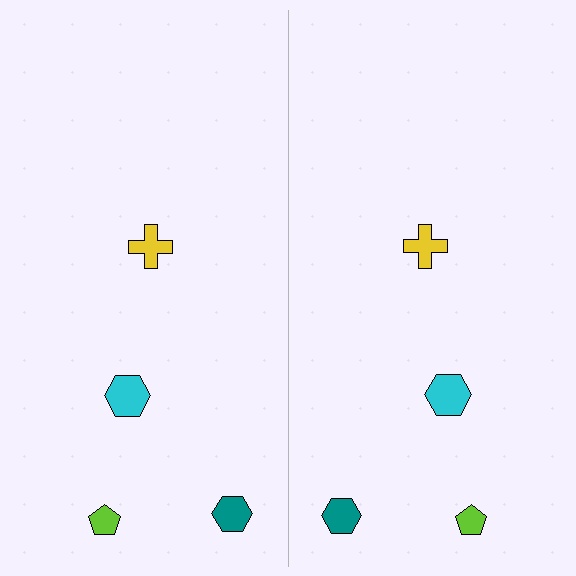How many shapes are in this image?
There are 8 shapes in this image.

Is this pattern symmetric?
Yes, this pattern has bilateral (reflection) symmetry.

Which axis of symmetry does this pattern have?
The pattern has a vertical axis of symmetry running through the center of the image.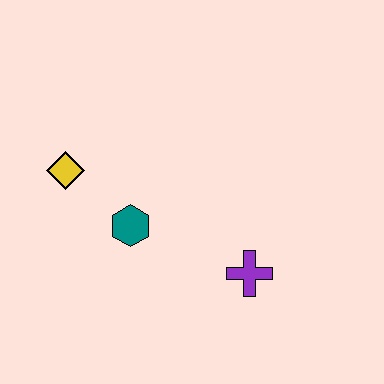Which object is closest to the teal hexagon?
The yellow diamond is closest to the teal hexagon.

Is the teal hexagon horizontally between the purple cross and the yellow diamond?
Yes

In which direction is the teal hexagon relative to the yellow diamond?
The teal hexagon is to the right of the yellow diamond.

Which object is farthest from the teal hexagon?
The purple cross is farthest from the teal hexagon.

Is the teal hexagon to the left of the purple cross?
Yes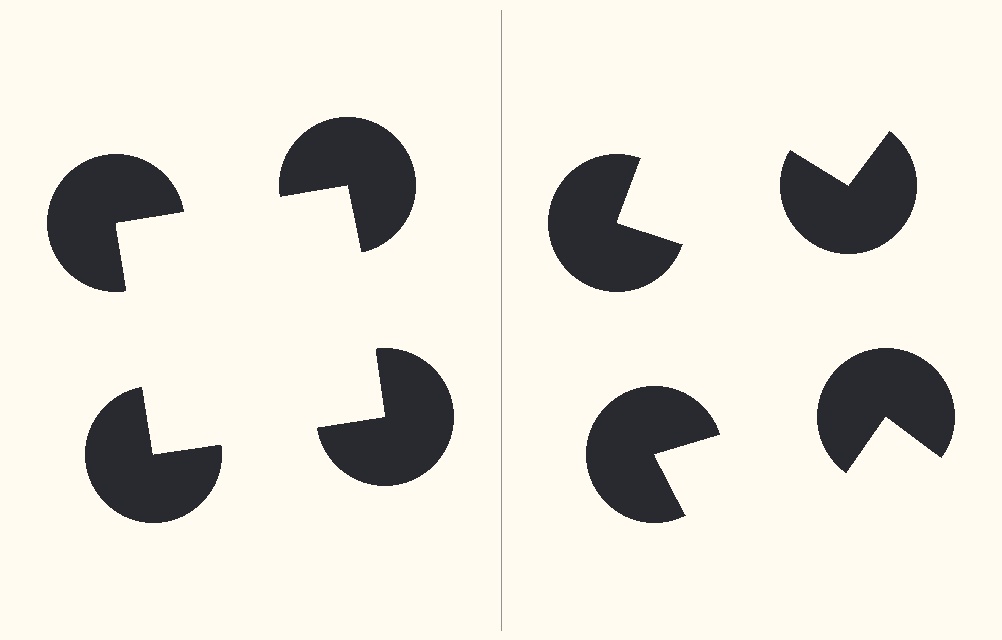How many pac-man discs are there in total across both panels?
8 — 4 on each side.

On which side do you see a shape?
An illusory square appears on the left side. On the right side the wedge cuts are rotated, so no coherent shape forms.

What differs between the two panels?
The pac-man discs are positioned identically on both sides; only the wedge orientations differ. On the left they align to a square; on the right they are misaligned.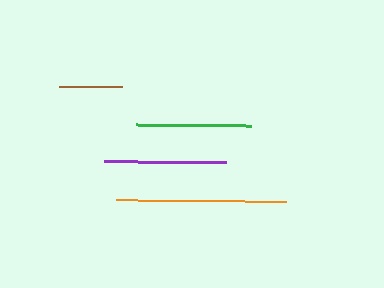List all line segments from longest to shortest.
From longest to shortest: orange, purple, green, brown.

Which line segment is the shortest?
The brown line is the shortest at approximately 64 pixels.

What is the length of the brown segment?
The brown segment is approximately 64 pixels long.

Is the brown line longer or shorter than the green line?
The green line is longer than the brown line.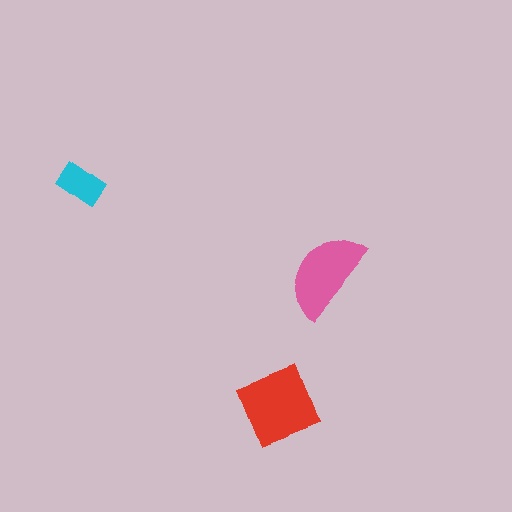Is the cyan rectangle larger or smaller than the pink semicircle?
Smaller.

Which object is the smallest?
The cyan rectangle.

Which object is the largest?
The red diamond.